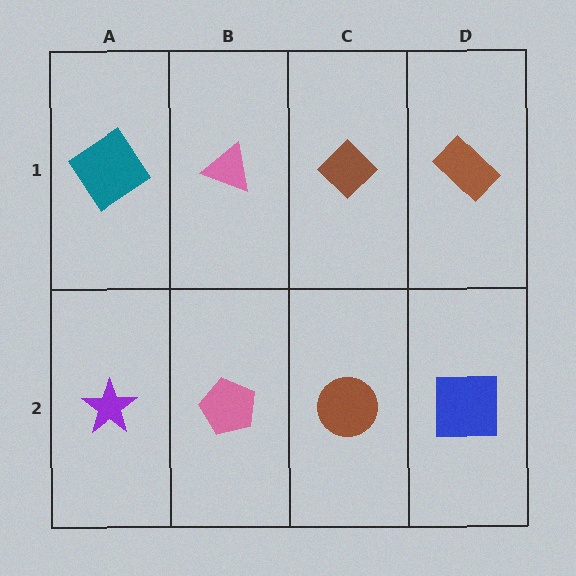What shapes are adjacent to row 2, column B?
A pink triangle (row 1, column B), a purple star (row 2, column A), a brown circle (row 2, column C).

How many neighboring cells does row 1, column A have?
2.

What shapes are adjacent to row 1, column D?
A blue square (row 2, column D), a brown diamond (row 1, column C).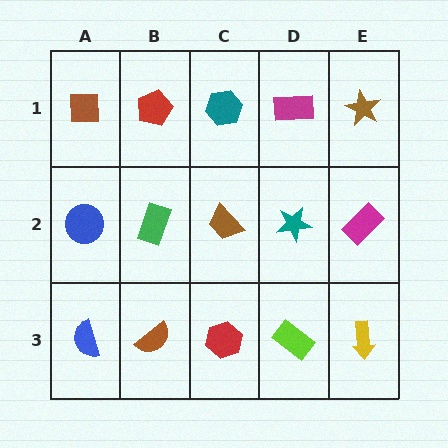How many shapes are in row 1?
5 shapes.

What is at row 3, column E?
A yellow arrow.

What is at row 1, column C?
A teal hexagon.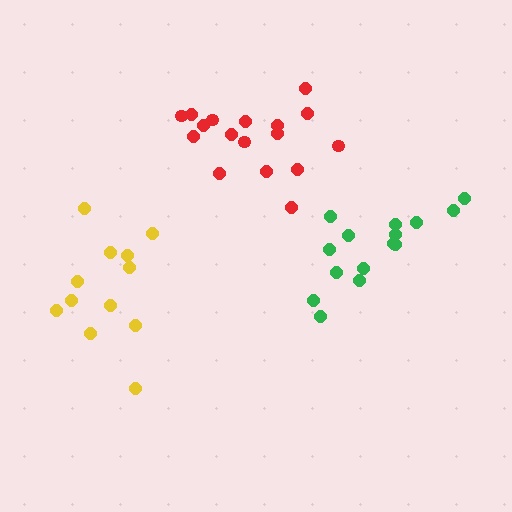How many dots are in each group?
Group 1: 17 dots, Group 2: 15 dots, Group 3: 12 dots (44 total).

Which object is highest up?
The red cluster is topmost.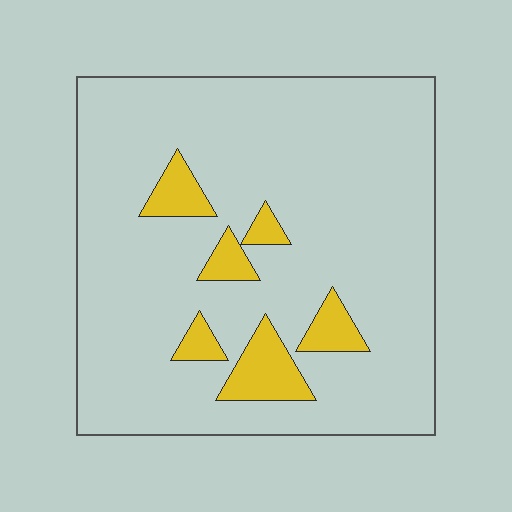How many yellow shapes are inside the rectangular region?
6.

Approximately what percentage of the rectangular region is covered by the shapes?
Approximately 10%.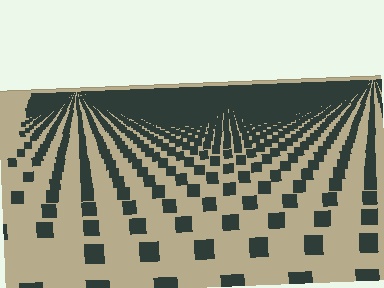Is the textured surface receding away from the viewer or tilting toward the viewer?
The surface is receding away from the viewer. Texture elements get smaller and denser toward the top.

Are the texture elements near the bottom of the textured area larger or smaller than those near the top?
Larger. Near the bottom, elements are closer to the viewer and appear at a bigger on-screen size.